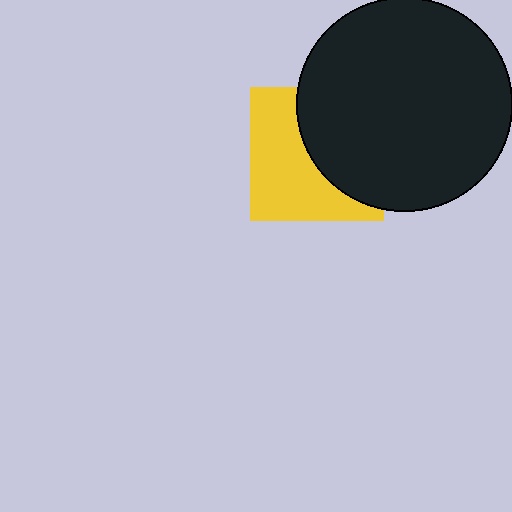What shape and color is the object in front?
The object in front is a black circle.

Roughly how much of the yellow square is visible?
About half of it is visible (roughly 53%).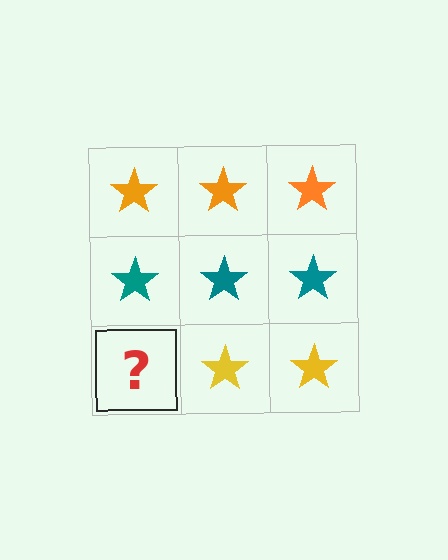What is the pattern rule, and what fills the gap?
The rule is that each row has a consistent color. The gap should be filled with a yellow star.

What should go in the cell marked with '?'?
The missing cell should contain a yellow star.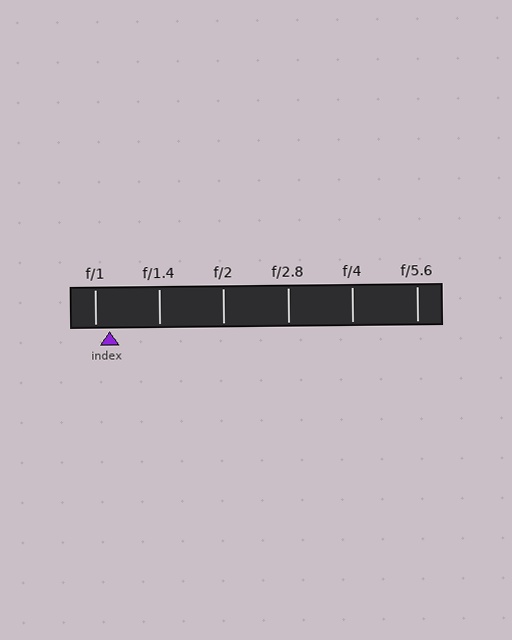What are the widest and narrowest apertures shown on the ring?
The widest aperture shown is f/1 and the narrowest is f/5.6.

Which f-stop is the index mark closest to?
The index mark is closest to f/1.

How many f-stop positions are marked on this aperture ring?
There are 6 f-stop positions marked.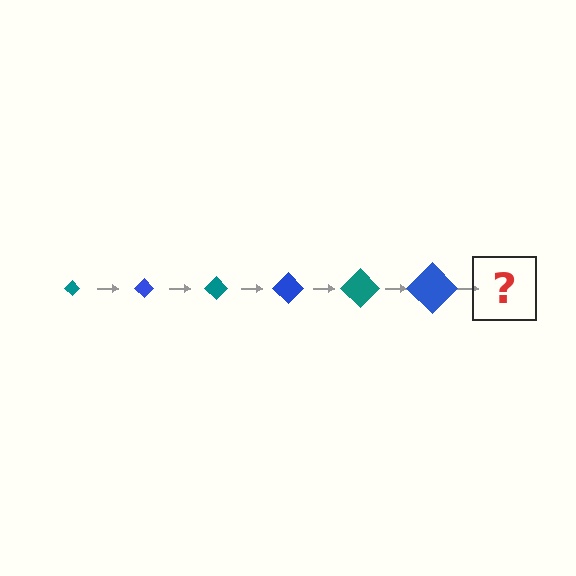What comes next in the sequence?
The next element should be a teal diamond, larger than the previous one.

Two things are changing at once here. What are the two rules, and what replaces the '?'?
The two rules are that the diamond grows larger each step and the color cycles through teal and blue. The '?' should be a teal diamond, larger than the previous one.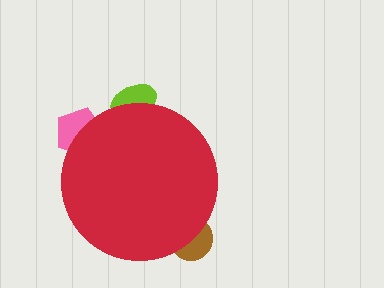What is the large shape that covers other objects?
A red circle.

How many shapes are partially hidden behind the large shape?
3 shapes are partially hidden.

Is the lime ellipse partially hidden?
Yes, the lime ellipse is partially hidden behind the red circle.